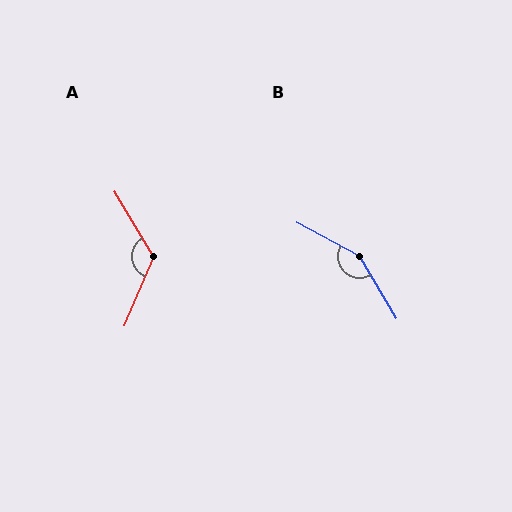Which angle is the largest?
B, at approximately 149 degrees.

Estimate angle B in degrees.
Approximately 149 degrees.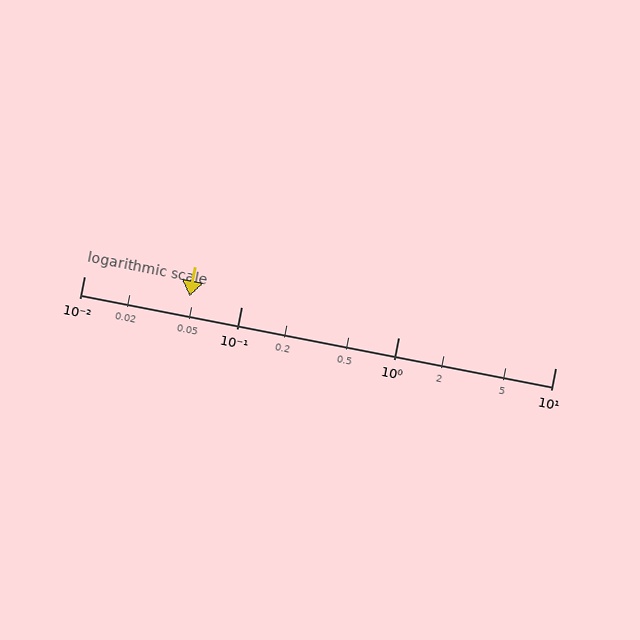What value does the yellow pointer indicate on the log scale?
The pointer indicates approximately 0.047.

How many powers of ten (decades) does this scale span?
The scale spans 3 decades, from 0.01 to 10.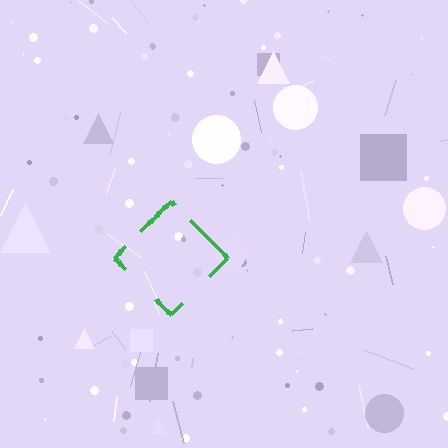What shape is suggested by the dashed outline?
The dashed outline suggests a diamond.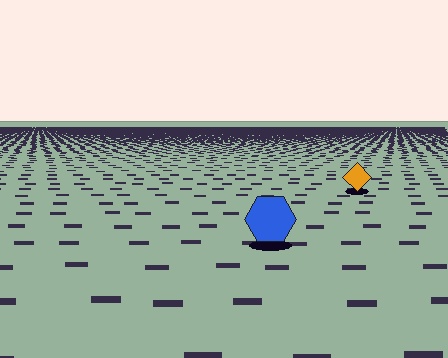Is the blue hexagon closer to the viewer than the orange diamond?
Yes. The blue hexagon is closer — you can tell from the texture gradient: the ground texture is coarser near it.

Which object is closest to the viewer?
The blue hexagon is closest. The texture marks near it are larger and more spread out.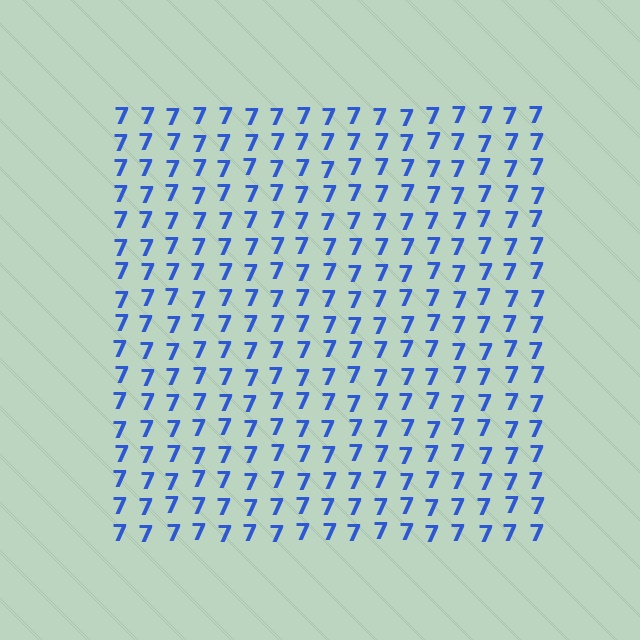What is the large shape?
The large shape is a square.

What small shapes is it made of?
It is made of small digit 7's.